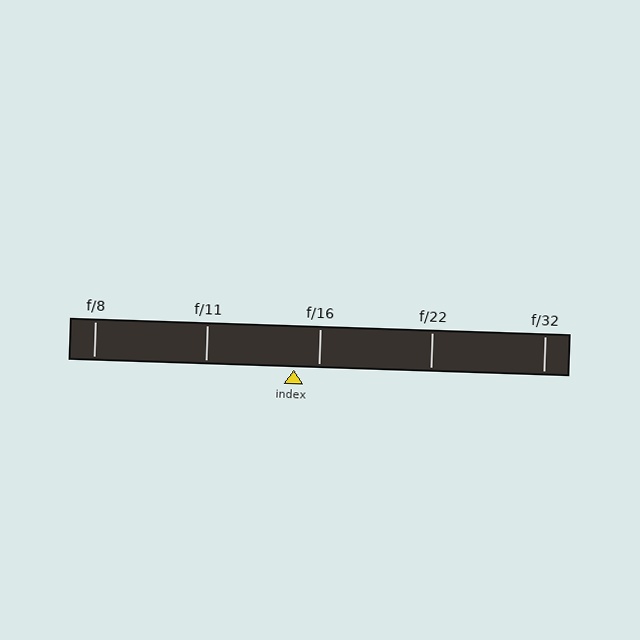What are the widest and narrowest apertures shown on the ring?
The widest aperture shown is f/8 and the narrowest is f/32.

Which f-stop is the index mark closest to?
The index mark is closest to f/16.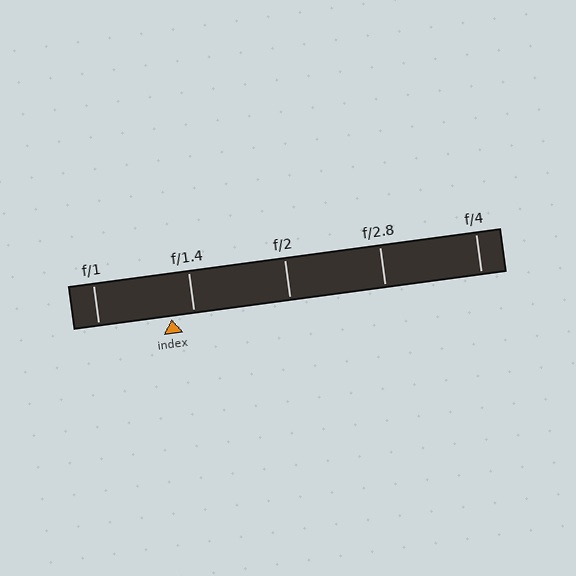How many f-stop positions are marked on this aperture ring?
There are 5 f-stop positions marked.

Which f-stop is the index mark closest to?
The index mark is closest to f/1.4.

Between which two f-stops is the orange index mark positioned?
The index mark is between f/1 and f/1.4.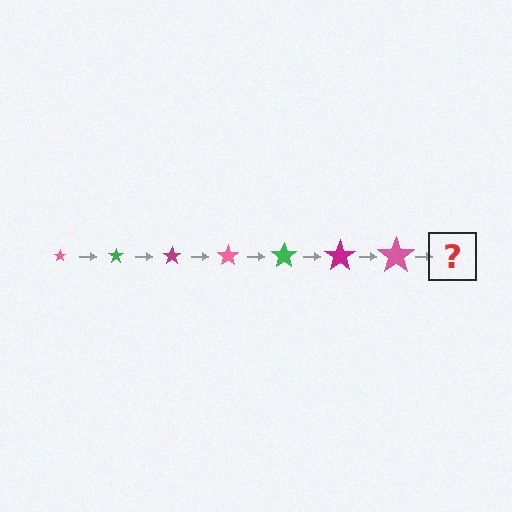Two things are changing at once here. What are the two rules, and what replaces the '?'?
The two rules are that the star grows larger each step and the color cycles through pink, green, and magenta. The '?' should be a green star, larger than the previous one.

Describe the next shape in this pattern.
It should be a green star, larger than the previous one.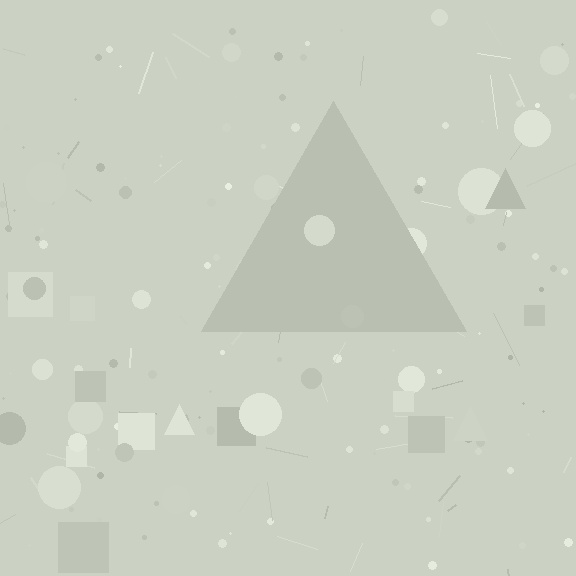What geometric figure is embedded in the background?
A triangle is embedded in the background.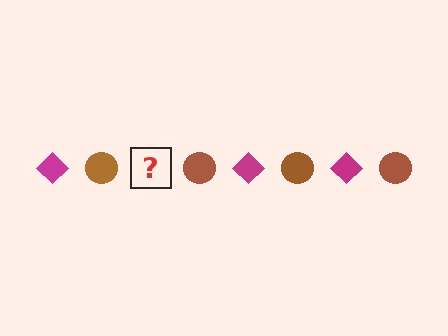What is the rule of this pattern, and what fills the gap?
The rule is that the pattern alternates between magenta diamond and brown circle. The gap should be filled with a magenta diamond.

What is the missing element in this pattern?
The missing element is a magenta diamond.